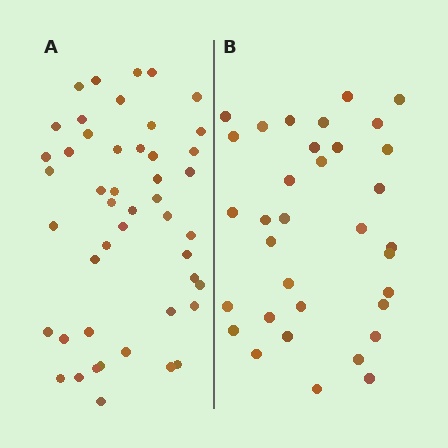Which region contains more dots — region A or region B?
Region A (the left region) has more dots.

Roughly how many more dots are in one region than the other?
Region A has approximately 15 more dots than region B.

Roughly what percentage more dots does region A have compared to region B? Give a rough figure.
About 40% more.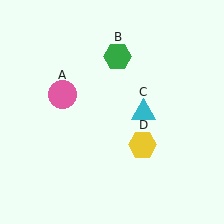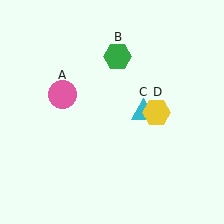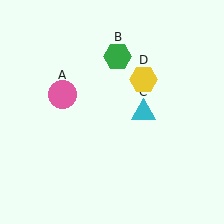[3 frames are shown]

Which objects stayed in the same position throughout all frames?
Pink circle (object A) and green hexagon (object B) and cyan triangle (object C) remained stationary.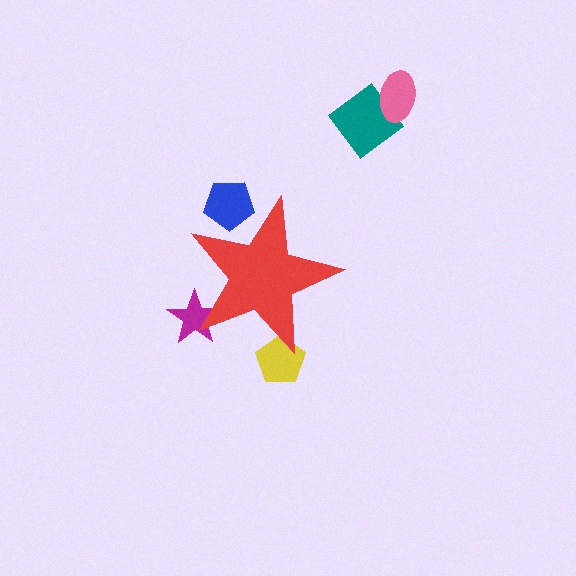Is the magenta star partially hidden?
Yes, the magenta star is partially hidden behind the red star.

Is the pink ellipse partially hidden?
No, the pink ellipse is fully visible.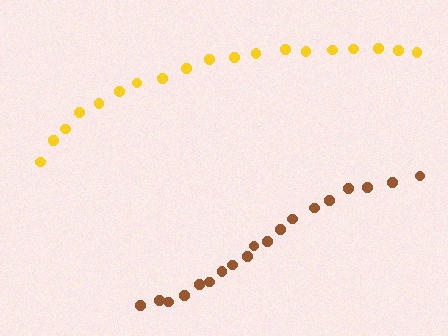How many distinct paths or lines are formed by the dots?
There are 2 distinct paths.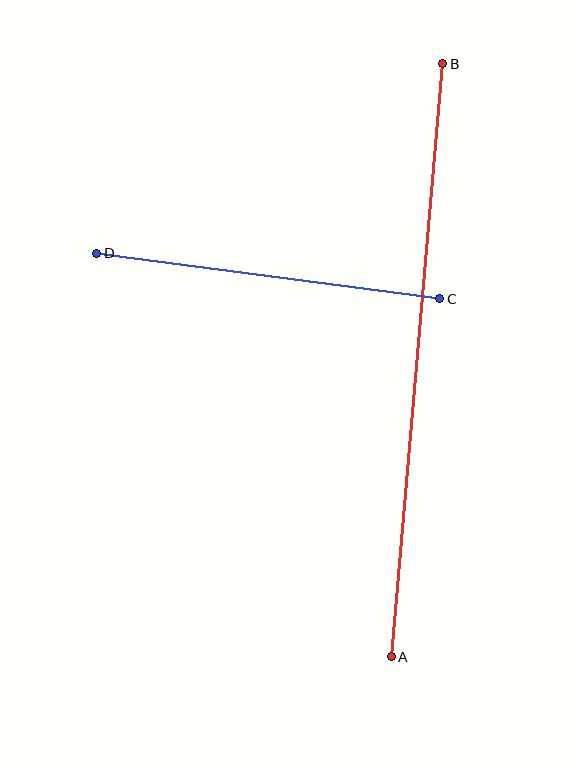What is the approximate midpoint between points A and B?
The midpoint is at approximately (417, 360) pixels.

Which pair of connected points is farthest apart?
Points A and B are farthest apart.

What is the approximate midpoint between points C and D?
The midpoint is at approximately (268, 276) pixels.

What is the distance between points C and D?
The distance is approximately 346 pixels.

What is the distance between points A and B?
The distance is approximately 595 pixels.